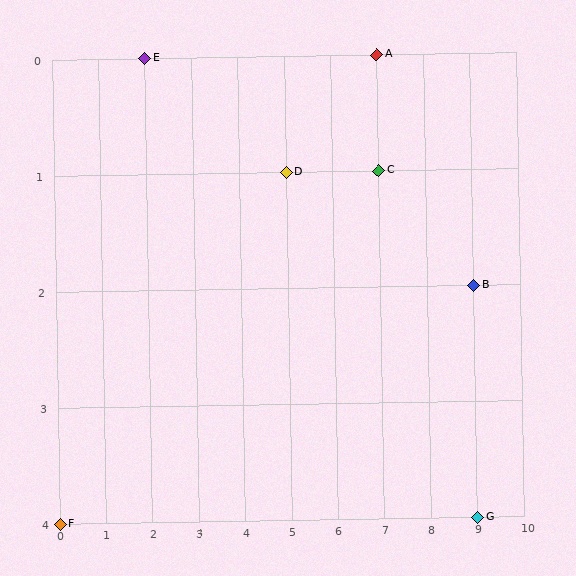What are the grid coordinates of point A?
Point A is at grid coordinates (7, 0).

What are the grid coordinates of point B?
Point B is at grid coordinates (9, 2).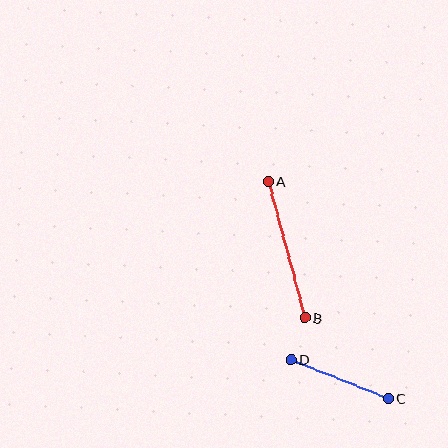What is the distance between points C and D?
The distance is approximately 104 pixels.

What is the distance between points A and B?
The distance is approximately 141 pixels.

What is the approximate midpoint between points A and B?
The midpoint is at approximately (286, 250) pixels.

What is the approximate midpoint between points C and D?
The midpoint is at approximately (340, 379) pixels.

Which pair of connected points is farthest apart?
Points A and B are farthest apart.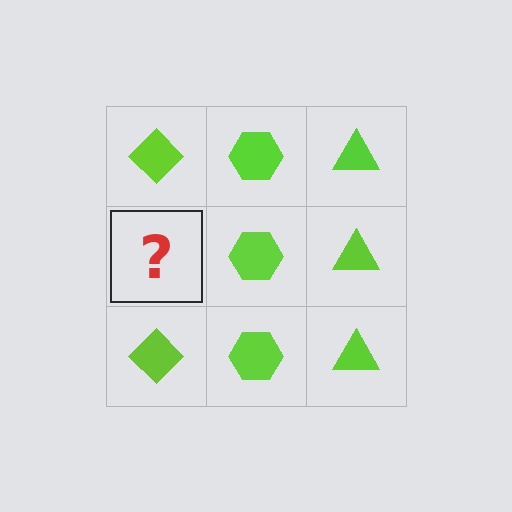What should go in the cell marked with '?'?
The missing cell should contain a lime diamond.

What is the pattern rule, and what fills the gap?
The rule is that each column has a consistent shape. The gap should be filled with a lime diamond.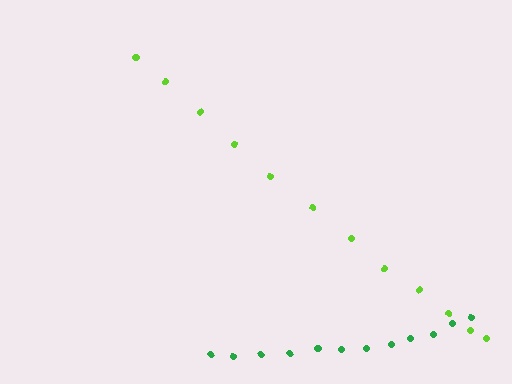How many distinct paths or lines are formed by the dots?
There are 2 distinct paths.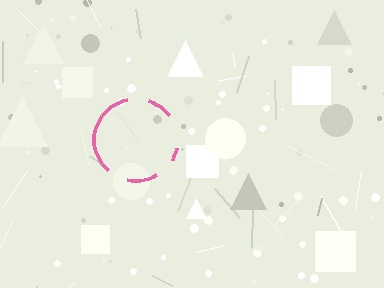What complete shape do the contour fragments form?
The contour fragments form a circle.